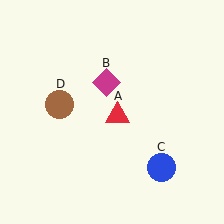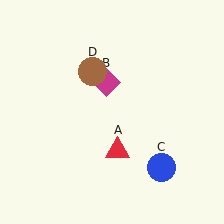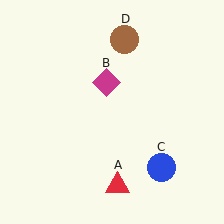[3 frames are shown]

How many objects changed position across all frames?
2 objects changed position: red triangle (object A), brown circle (object D).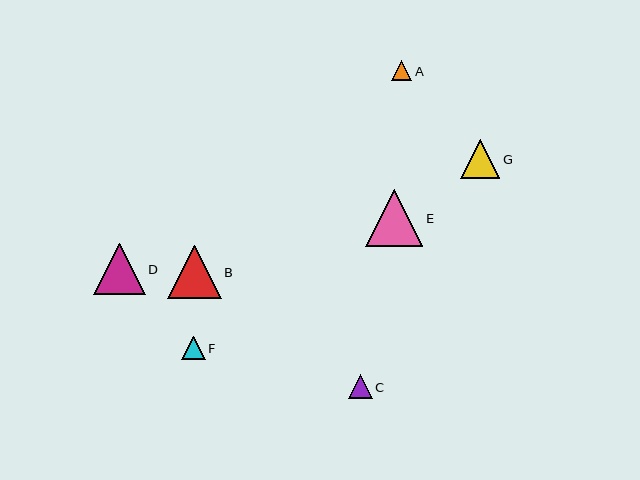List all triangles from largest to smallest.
From largest to smallest: E, B, D, G, C, F, A.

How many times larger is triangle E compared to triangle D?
Triangle E is approximately 1.1 times the size of triangle D.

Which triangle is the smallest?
Triangle A is the smallest with a size of approximately 20 pixels.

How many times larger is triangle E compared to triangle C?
Triangle E is approximately 2.4 times the size of triangle C.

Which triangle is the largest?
Triangle E is the largest with a size of approximately 57 pixels.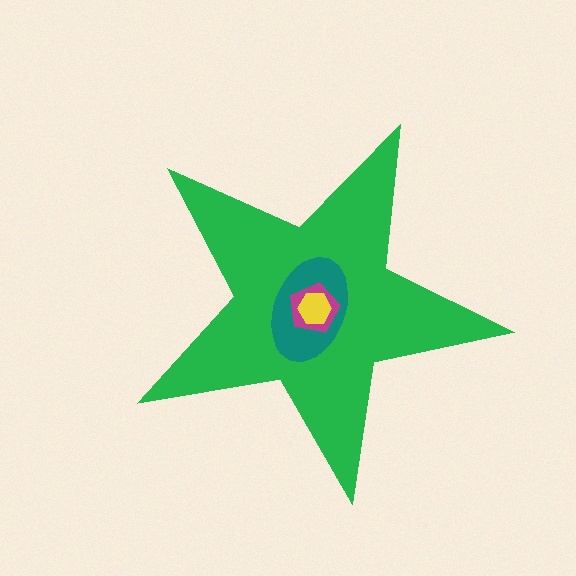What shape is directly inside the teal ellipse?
The magenta pentagon.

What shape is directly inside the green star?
The teal ellipse.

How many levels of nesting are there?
4.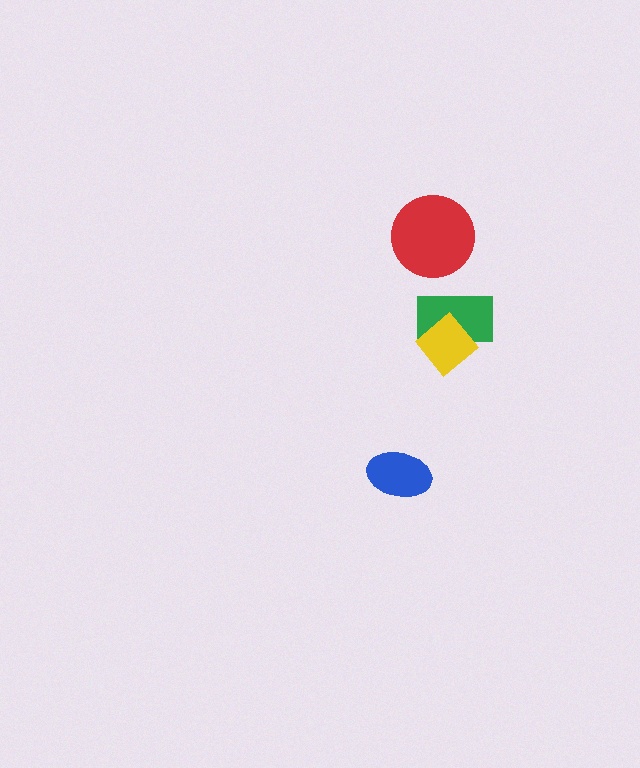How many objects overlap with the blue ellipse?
0 objects overlap with the blue ellipse.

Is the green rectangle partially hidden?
Yes, it is partially covered by another shape.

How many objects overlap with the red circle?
0 objects overlap with the red circle.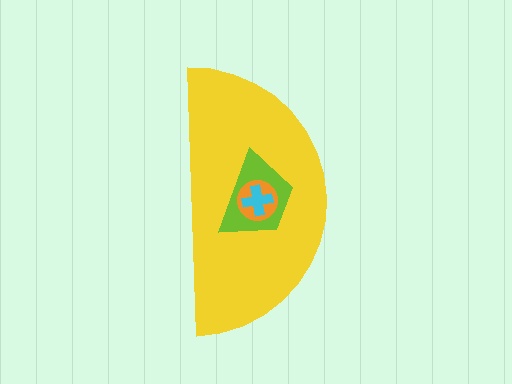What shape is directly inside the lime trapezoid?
The orange circle.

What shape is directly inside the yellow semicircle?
The lime trapezoid.